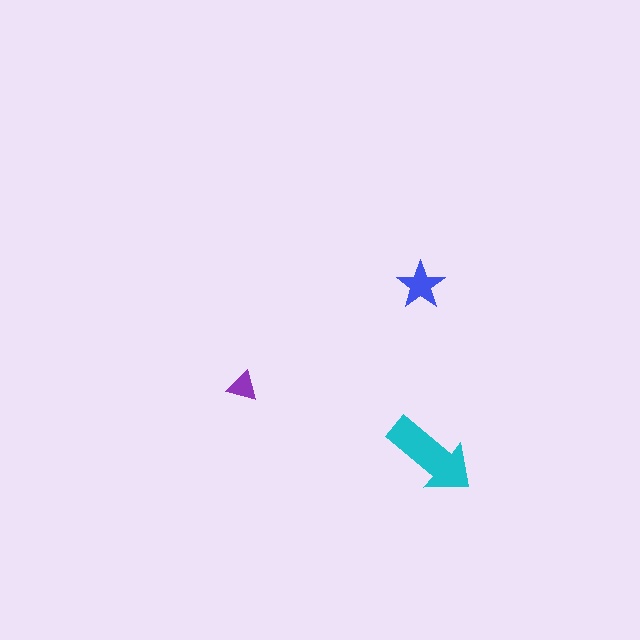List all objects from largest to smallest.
The cyan arrow, the blue star, the purple triangle.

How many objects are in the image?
There are 3 objects in the image.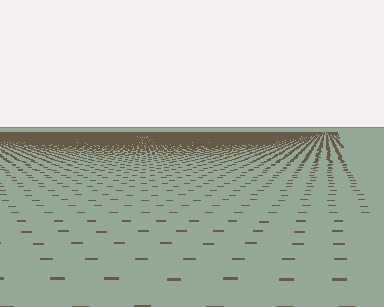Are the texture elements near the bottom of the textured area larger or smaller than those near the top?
Larger. Near the bottom, elements are closer to the viewer and appear at a bigger on-screen size.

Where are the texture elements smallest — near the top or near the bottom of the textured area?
Near the top.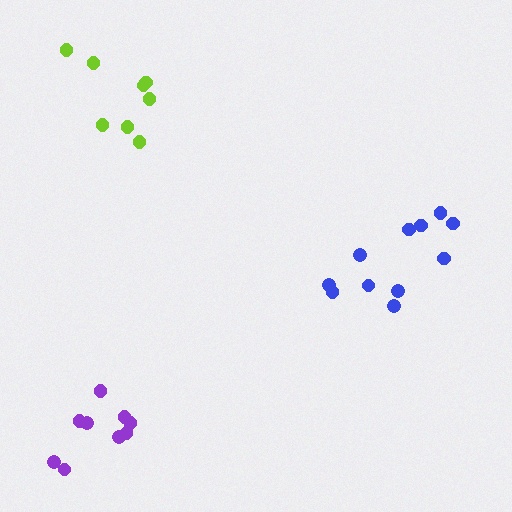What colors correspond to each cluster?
The clusters are colored: lime, purple, blue.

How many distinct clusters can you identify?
There are 3 distinct clusters.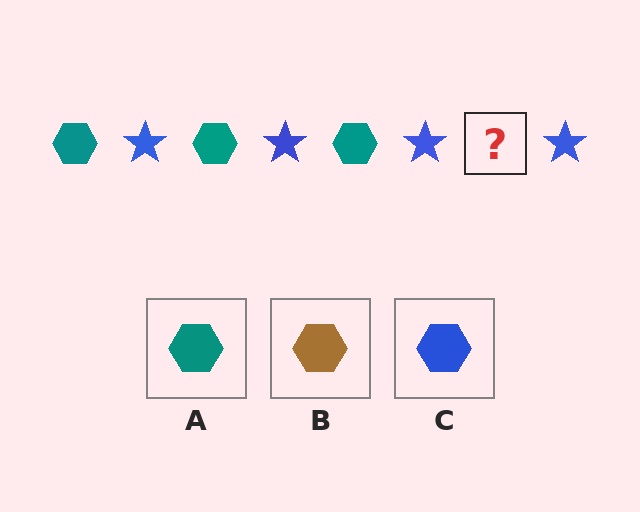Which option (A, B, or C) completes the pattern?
A.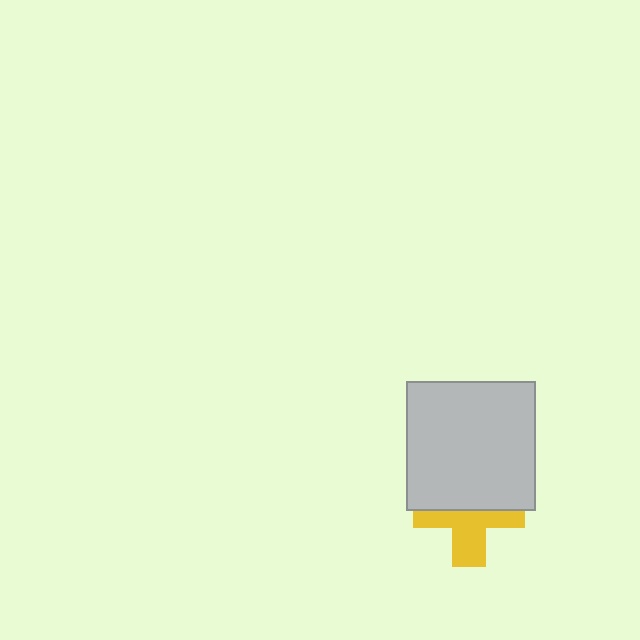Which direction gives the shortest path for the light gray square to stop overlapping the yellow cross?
Moving up gives the shortest separation.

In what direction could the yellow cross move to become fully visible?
The yellow cross could move down. That would shift it out from behind the light gray square entirely.